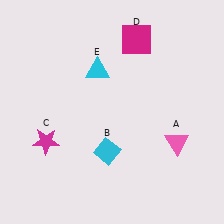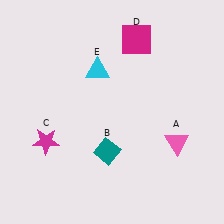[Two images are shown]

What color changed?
The diamond (B) changed from cyan in Image 1 to teal in Image 2.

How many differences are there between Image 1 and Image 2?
There is 1 difference between the two images.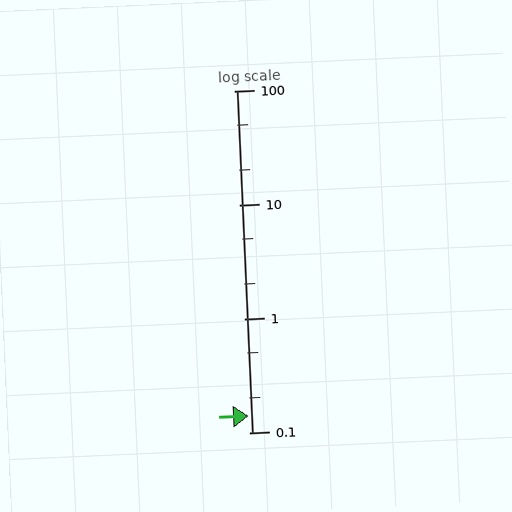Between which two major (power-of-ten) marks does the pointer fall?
The pointer is between 0.1 and 1.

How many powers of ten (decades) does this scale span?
The scale spans 3 decades, from 0.1 to 100.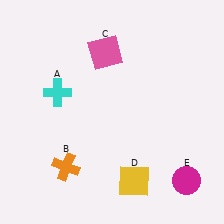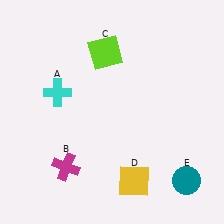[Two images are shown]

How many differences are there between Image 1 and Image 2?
There are 3 differences between the two images.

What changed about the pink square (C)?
In Image 1, C is pink. In Image 2, it changed to lime.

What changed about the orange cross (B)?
In Image 1, B is orange. In Image 2, it changed to magenta.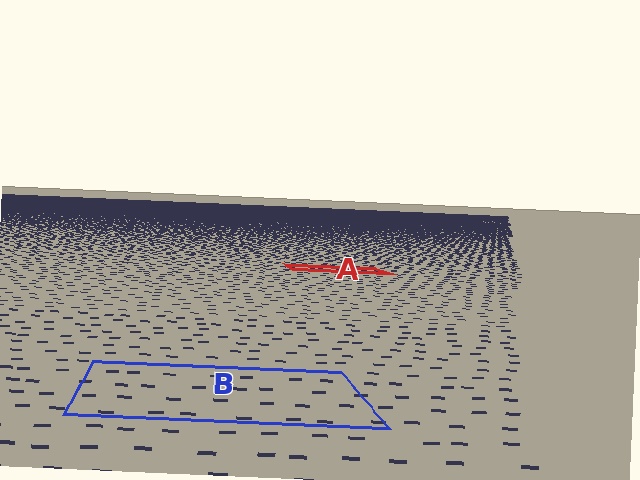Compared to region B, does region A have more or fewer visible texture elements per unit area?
Region A has more texture elements per unit area — they are packed more densely because it is farther away.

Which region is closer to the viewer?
Region B is closer. The texture elements there are larger and more spread out.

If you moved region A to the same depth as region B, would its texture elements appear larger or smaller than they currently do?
They would appear larger. At a closer depth, the same texture elements are projected at a bigger on-screen size.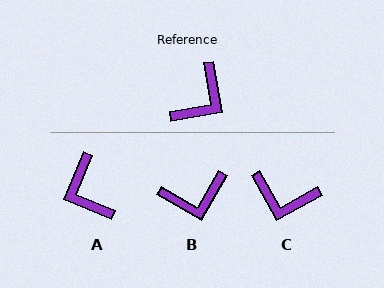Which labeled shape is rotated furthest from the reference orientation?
A, about 123 degrees away.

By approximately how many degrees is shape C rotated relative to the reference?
Approximately 71 degrees clockwise.